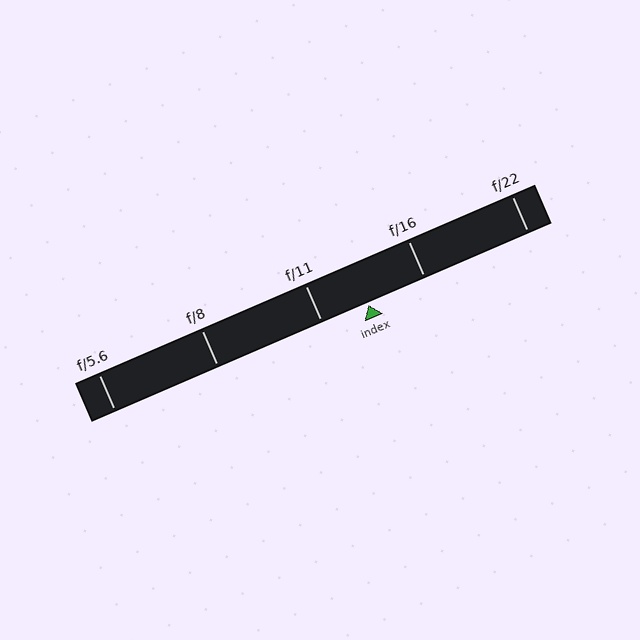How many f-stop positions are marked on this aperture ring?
There are 5 f-stop positions marked.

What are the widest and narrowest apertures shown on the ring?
The widest aperture shown is f/5.6 and the narrowest is f/22.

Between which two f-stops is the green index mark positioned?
The index mark is between f/11 and f/16.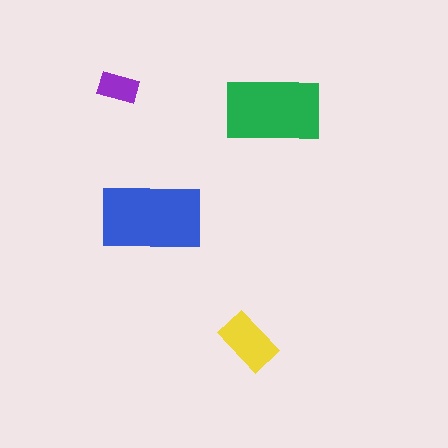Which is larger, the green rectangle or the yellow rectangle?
The green one.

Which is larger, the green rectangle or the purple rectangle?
The green one.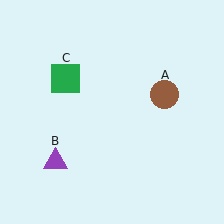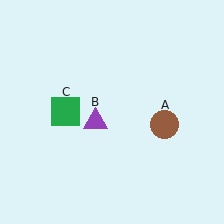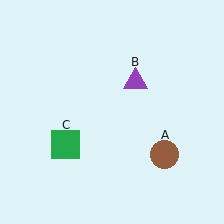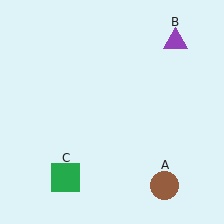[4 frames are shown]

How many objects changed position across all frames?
3 objects changed position: brown circle (object A), purple triangle (object B), green square (object C).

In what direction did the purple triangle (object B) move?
The purple triangle (object B) moved up and to the right.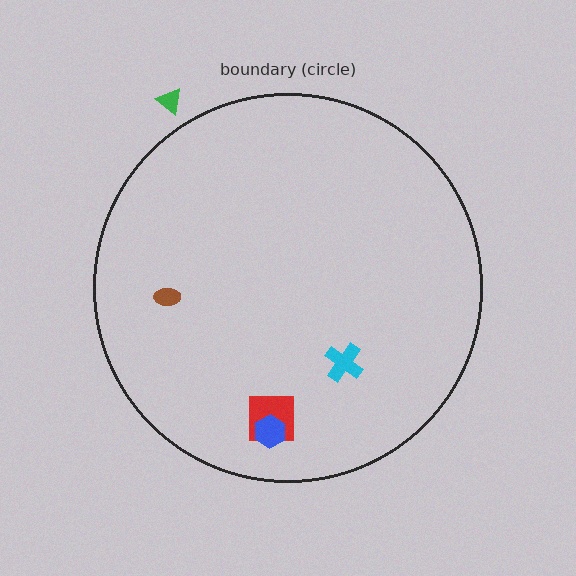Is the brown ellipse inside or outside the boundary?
Inside.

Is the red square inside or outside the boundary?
Inside.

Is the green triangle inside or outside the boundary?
Outside.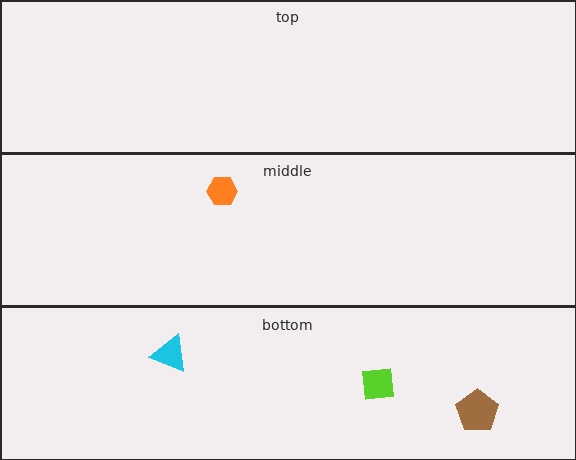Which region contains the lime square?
The bottom region.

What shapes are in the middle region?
The orange hexagon.